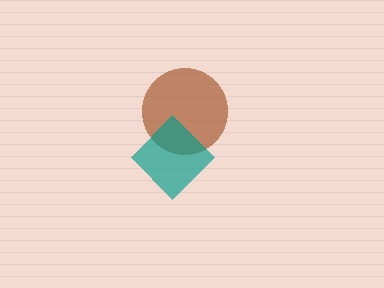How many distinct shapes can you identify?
There are 2 distinct shapes: a brown circle, a teal diamond.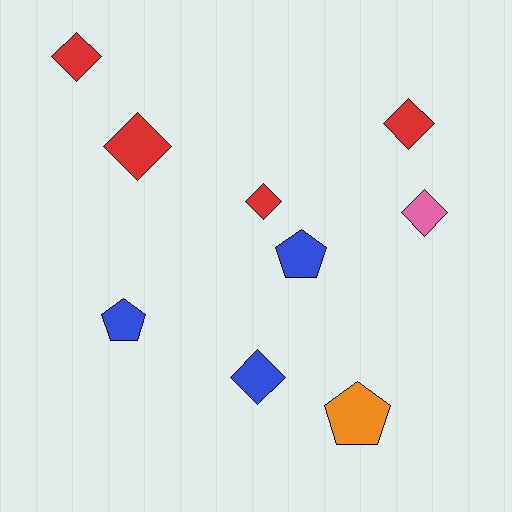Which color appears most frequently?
Red, with 4 objects.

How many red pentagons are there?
There are no red pentagons.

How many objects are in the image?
There are 9 objects.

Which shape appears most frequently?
Diamond, with 6 objects.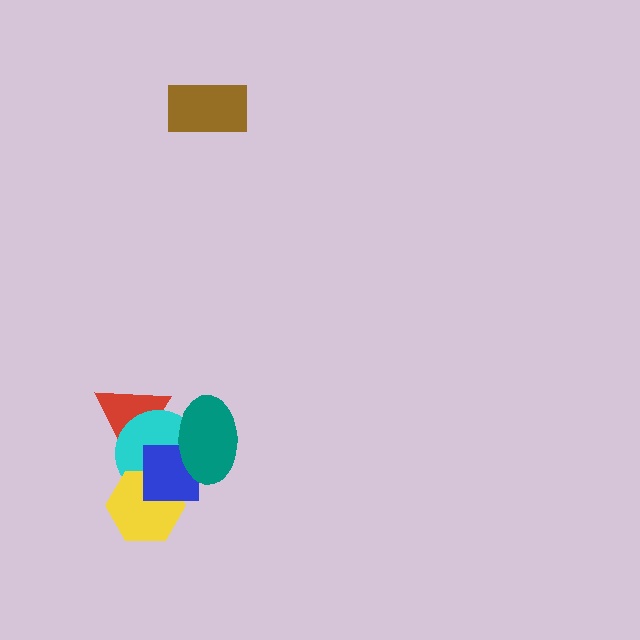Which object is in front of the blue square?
The teal ellipse is in front of the blue square.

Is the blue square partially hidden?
Yes, it is partially covered by another shape.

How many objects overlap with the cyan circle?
4 objects overlap with the cyan circle.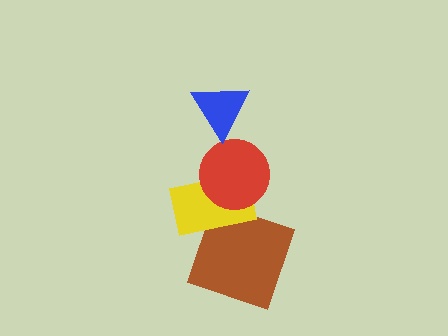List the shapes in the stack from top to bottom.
From top to bottom: the blue triangle, the red circle, the yellow rectangle, the brown square.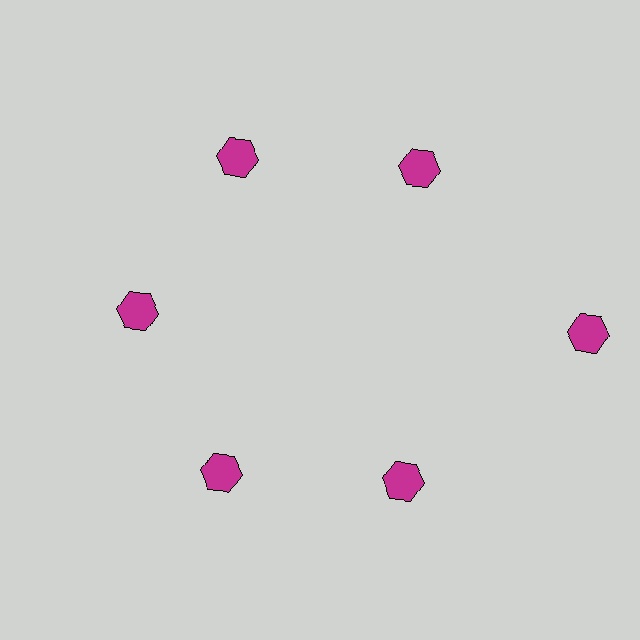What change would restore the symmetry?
The symmetry would be restored by moving it inward, back onto the ring so that all 6 hexagons sit at equal angles and equal distance from the center.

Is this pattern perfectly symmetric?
No. The 6 magenta hexagons are arranged in a ring, but one element near the 3 o'clock position is pushed outward from the center, breaking the 6-fold rotational symmetry.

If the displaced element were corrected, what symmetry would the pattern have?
It would have 6-fold rotational symmetry — the pattern would map onto itself every 60 degrees.